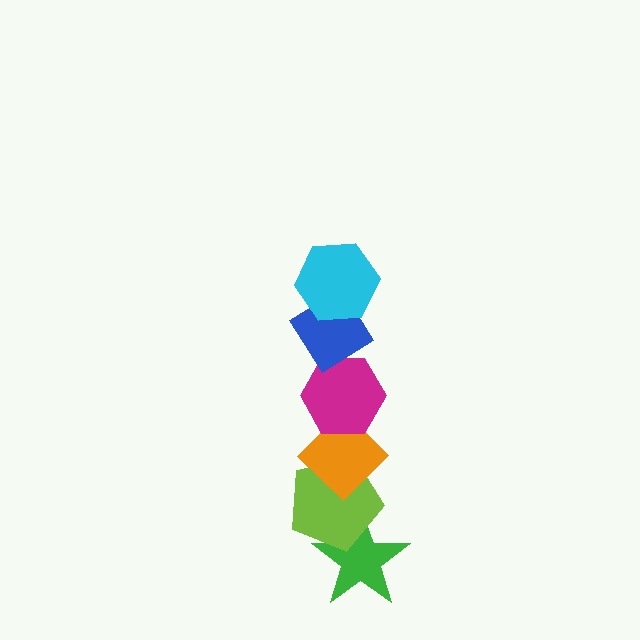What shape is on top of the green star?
The lime pentagon is on top of the green star.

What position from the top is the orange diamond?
The orange diamond is 4th from the top.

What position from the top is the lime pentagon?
The lime pentagon is 5th from the top.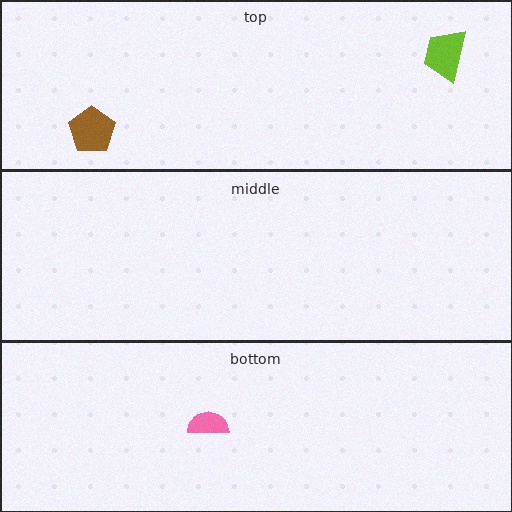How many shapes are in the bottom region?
1.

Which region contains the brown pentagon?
The top region.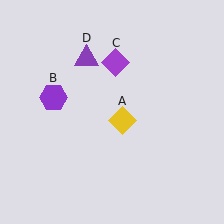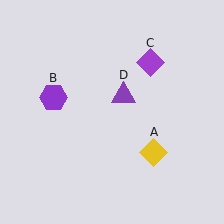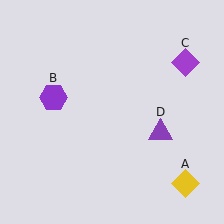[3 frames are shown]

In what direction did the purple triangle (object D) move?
The purple triangle (object D) moved down and to the right.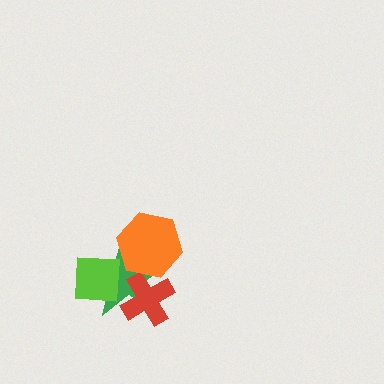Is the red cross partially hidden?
Yes, it is partially covered by another shape.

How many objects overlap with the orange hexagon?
2 objects overlap with the orange hexagon.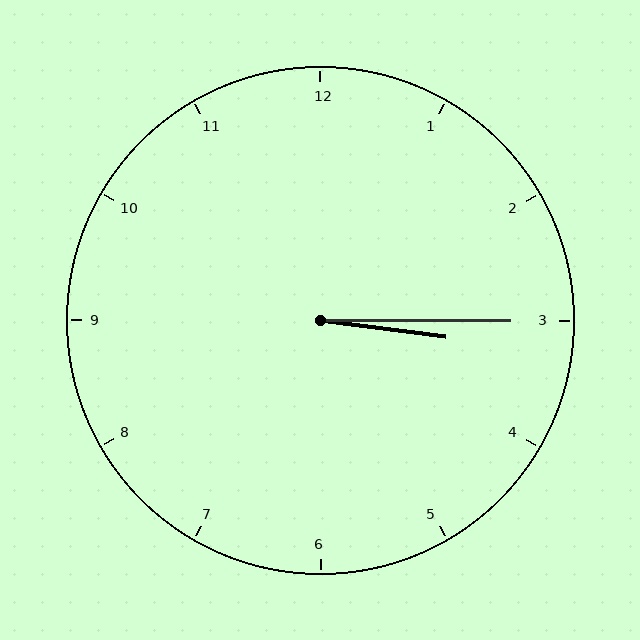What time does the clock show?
3:15.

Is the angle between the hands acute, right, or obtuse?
It is acute.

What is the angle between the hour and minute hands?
Approximately 8 degrees.